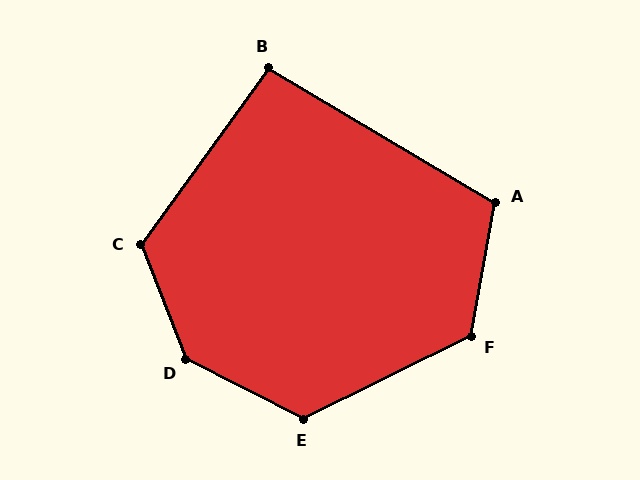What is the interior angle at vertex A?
Approximately 110 degrees (obtuse).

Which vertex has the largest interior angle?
D, at approximately 138 degrees.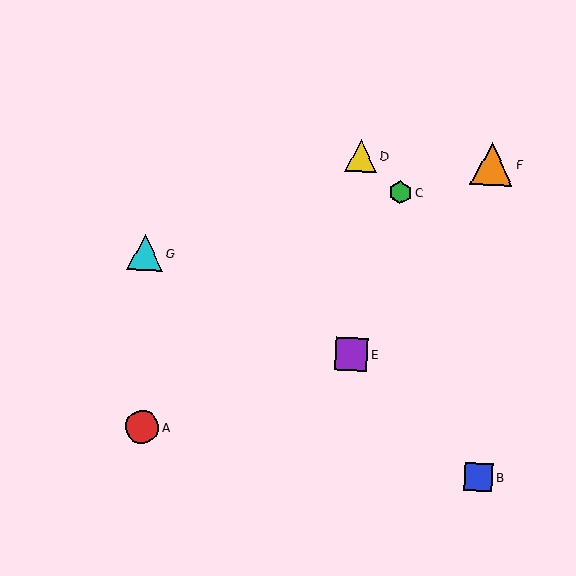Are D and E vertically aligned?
Yes, both are at x≈361.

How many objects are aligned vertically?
2 objects (D, E) are aligned vertically.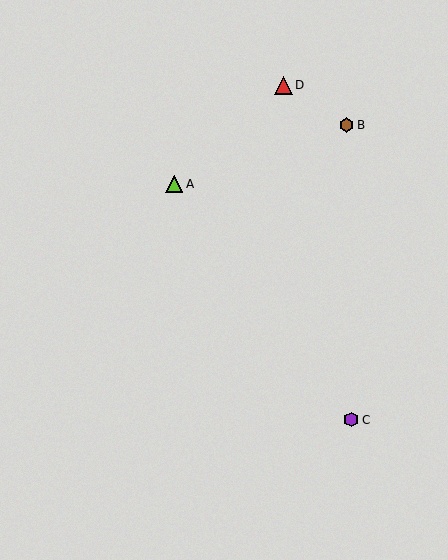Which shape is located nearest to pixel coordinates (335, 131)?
The brown hexagon (labeled B) at (346, 125) is nearest to that location.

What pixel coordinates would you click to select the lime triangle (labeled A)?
Click at (174, 184) to select the lime triangle A.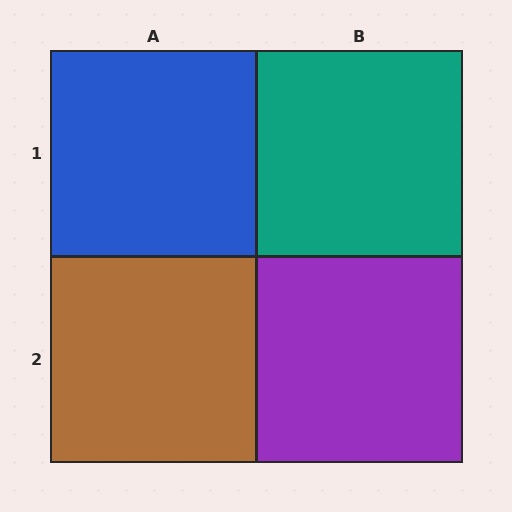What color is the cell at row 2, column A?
Brown.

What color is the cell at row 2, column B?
Purple.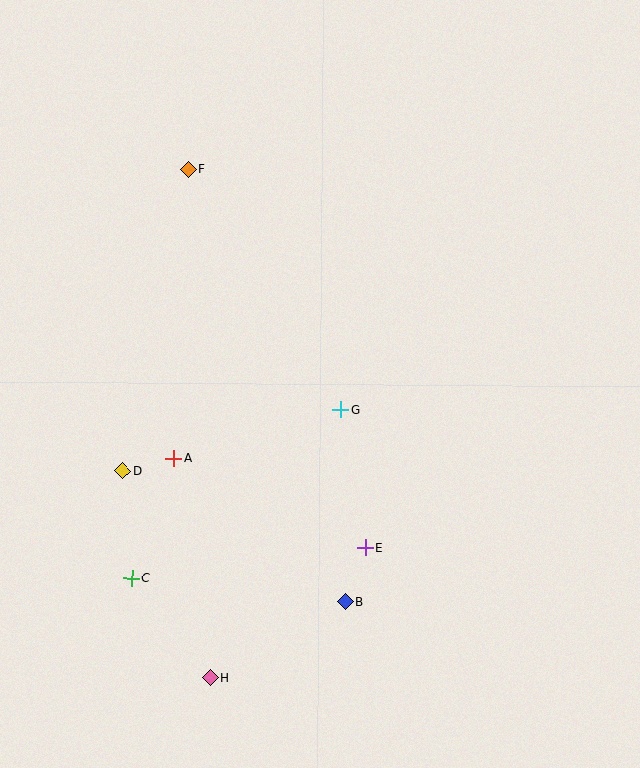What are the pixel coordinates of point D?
Point D is at (123, 470).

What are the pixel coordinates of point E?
Point E is at (365, 548).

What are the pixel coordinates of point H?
Point H is at (210, 678).